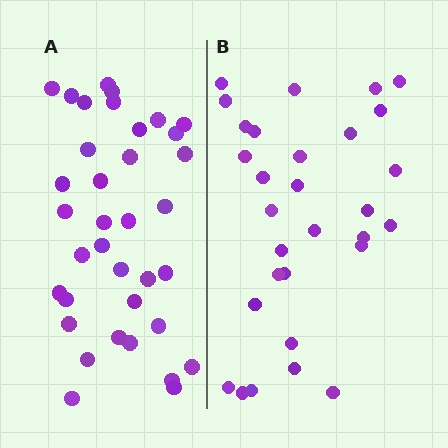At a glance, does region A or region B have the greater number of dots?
Region A (the left region) has more dots.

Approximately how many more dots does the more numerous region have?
Region A has about 6 more dots than region B.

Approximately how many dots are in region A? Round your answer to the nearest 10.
About 40 dots. (The exact count is 36, which rounds to 40.)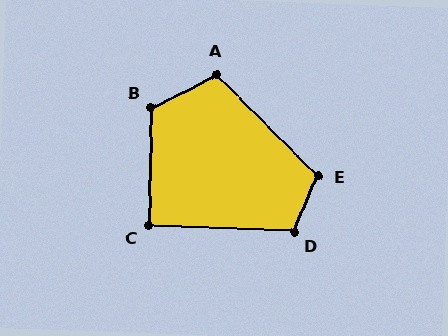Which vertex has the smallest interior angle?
C, at approximately 91 degrees.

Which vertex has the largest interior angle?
B, at approximately 119 degrees.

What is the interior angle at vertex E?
Approximately 112 degrees (obtuse).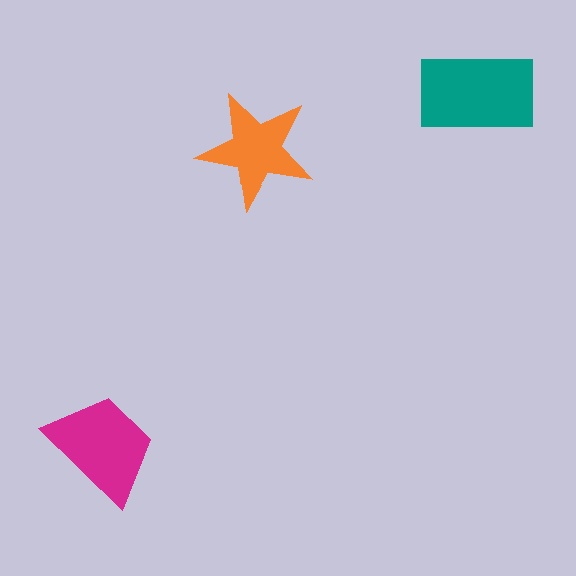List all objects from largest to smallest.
The teal rectangle, the magenta trapezoid, the orange star.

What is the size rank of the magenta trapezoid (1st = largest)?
2nd.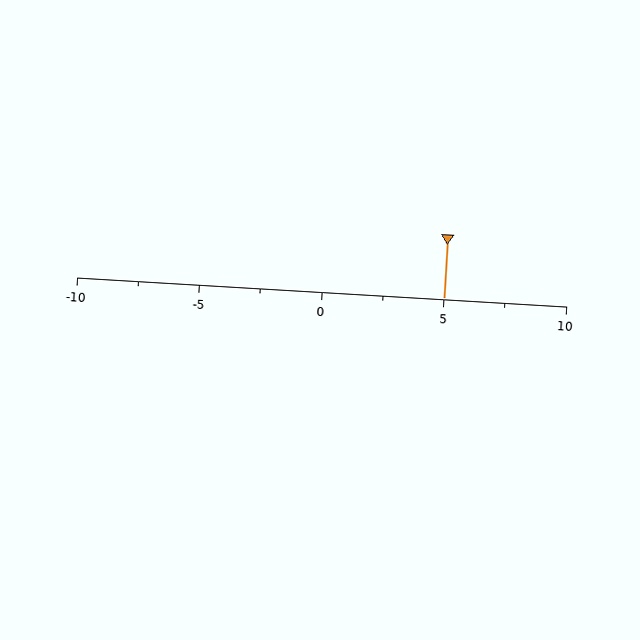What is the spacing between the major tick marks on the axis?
The major ticks are spaced 5 apart.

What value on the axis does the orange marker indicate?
The marker indicates approximately 5.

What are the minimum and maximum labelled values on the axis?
The axis runs from -10 to 10.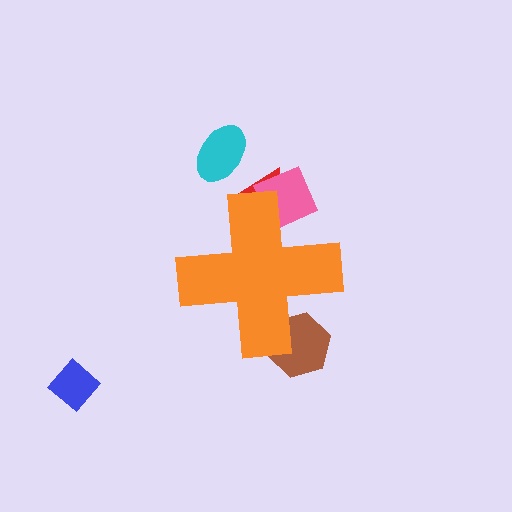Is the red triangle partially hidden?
Yes, the red triangle is partially hidden behind the orange cross.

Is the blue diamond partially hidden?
No, the blue diamond is fully visible.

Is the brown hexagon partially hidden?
Yes, the brown hexagon is partially hidden behind the orange cross.